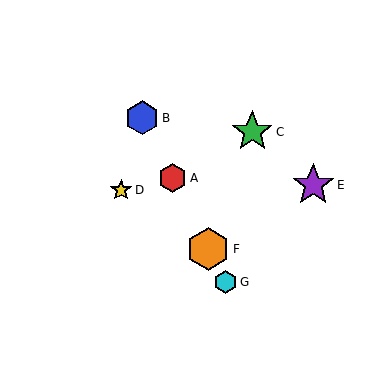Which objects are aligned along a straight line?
Objects A, B, F, G are aligned along a straight line.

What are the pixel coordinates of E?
Object E is at (313, 185).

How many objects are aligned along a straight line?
4 objects (A, B, F, G) are aligned along a straight line.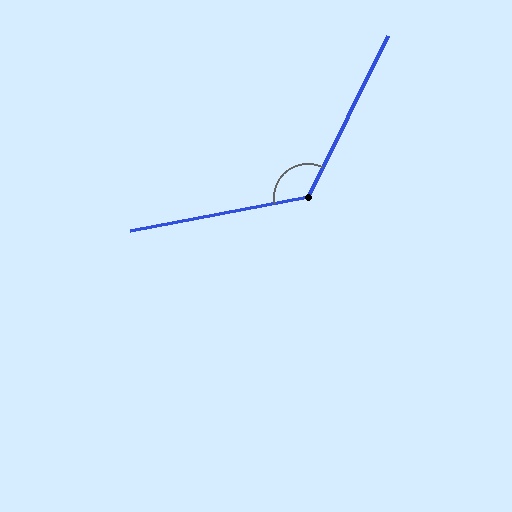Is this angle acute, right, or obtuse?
It is obtuse.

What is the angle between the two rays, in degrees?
Approximately 127 degrees.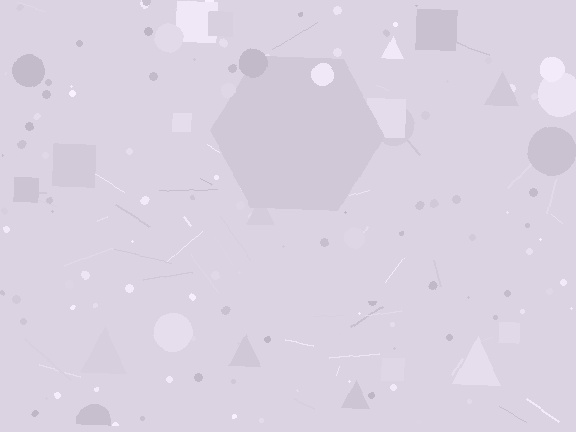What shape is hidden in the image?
A hexagon is hidden in the image.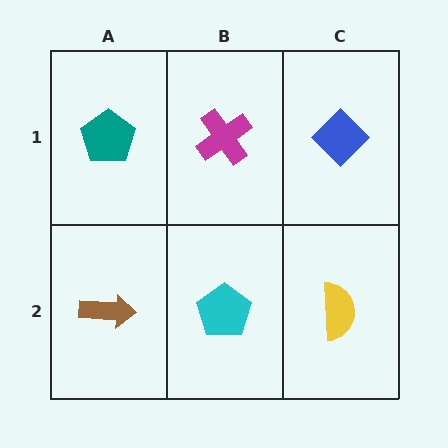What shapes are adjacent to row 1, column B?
A cyan pentagon (row 2, column B), a teal pentagon (row 1, column A), a blue diamond (row 1, column C).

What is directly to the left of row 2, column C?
A cyan pentagon.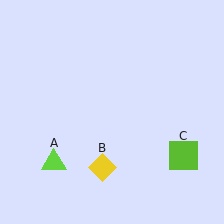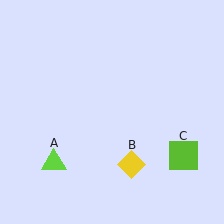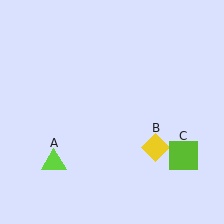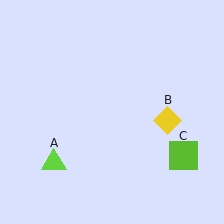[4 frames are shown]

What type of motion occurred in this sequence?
The yellow diamond (object B) rotated counterclockwise around the center of the scene.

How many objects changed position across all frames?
1 object changed position: yellow diamond (object B).